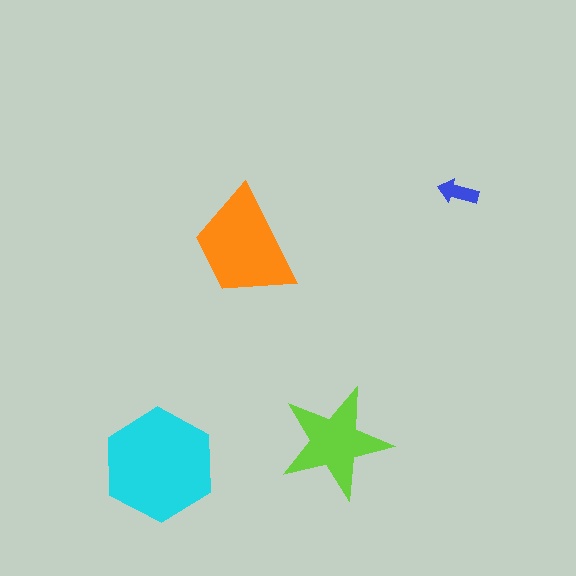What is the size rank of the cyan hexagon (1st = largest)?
1st.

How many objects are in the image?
There are 4 objects in the image.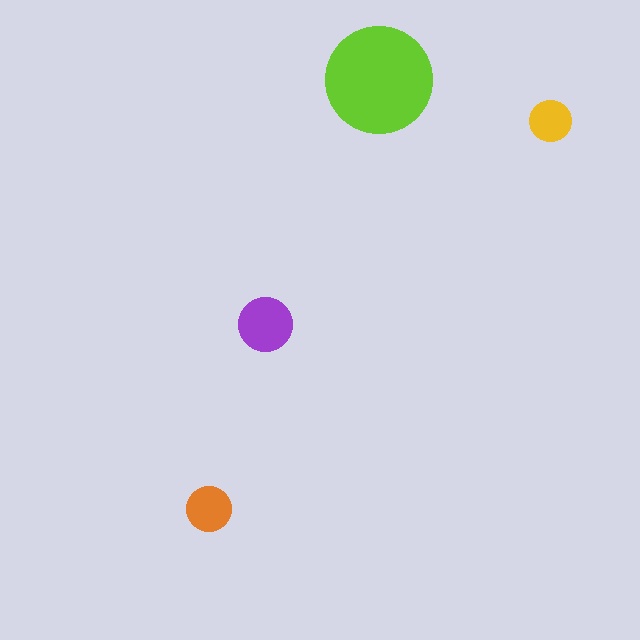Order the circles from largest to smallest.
the lime one, the purple one, the orange one, the yellow one.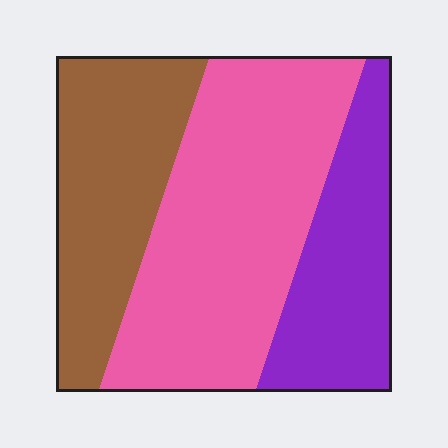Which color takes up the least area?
Purple, at roughly 25%.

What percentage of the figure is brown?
Brown covers about 30% of the figure.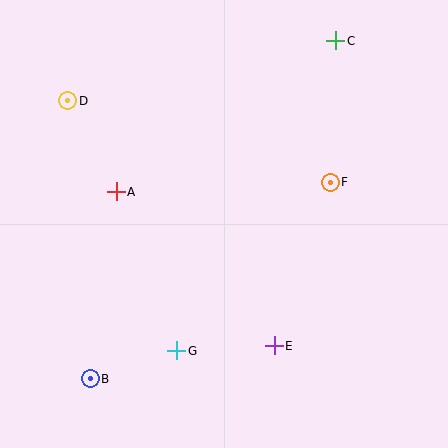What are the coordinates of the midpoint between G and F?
The midpoint between G and F is at (253, 266).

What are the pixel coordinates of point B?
Point B is at (90, 379).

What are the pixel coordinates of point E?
Point E is at (274, 346).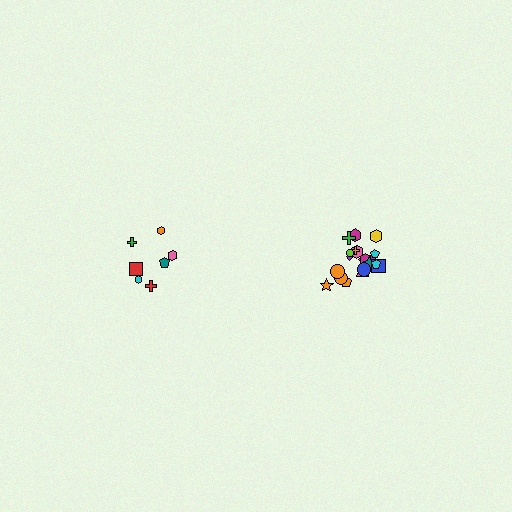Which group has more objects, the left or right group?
The right group.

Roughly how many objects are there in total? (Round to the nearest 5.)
Roughly 30 objects in total.